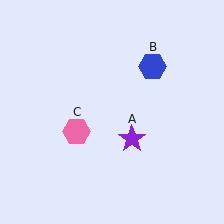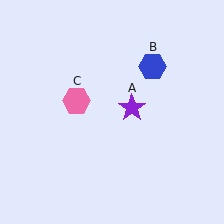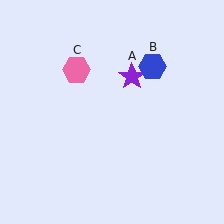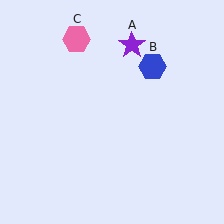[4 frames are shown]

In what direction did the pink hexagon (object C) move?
The pink hexagon (object C) moved up.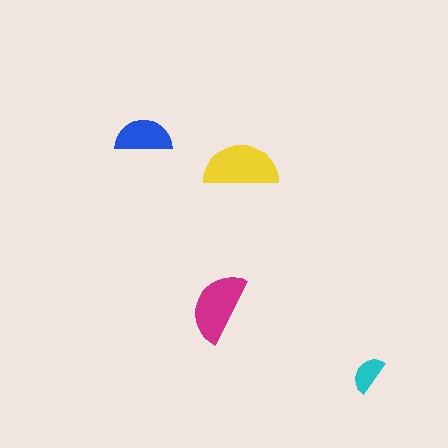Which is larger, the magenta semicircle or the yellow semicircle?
The yellow one.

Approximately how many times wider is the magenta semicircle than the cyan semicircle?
About 2 times wider.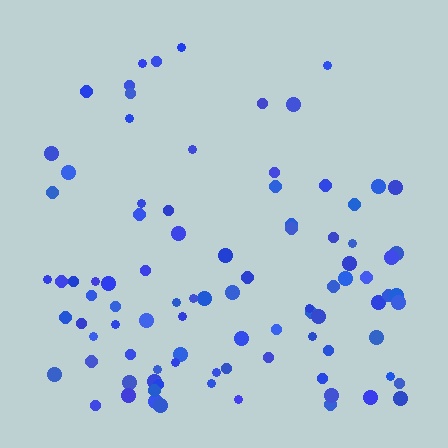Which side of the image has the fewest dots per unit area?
The top.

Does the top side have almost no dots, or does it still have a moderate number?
Still a moderate number, just noticeably fewer than the bottom.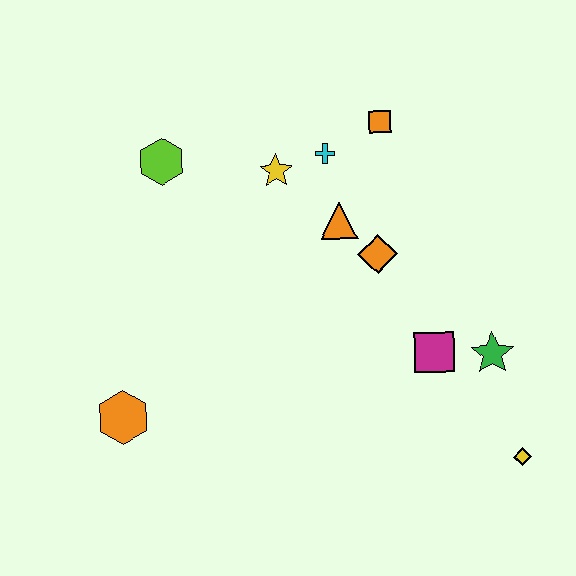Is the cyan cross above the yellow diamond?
Yes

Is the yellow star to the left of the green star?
Yes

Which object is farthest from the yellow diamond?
The lime hexagon is farthest from the yellow diamond.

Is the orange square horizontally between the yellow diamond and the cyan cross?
Yes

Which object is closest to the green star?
The magenta square is closest to the green star.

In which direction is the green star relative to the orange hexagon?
The green star is to the right of the orange hexagon.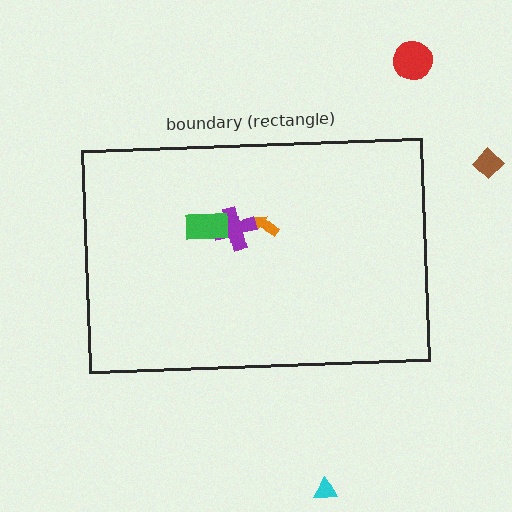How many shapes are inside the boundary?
3 inside, 3 outside.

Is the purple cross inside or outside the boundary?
Inside.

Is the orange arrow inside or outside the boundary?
Inside.